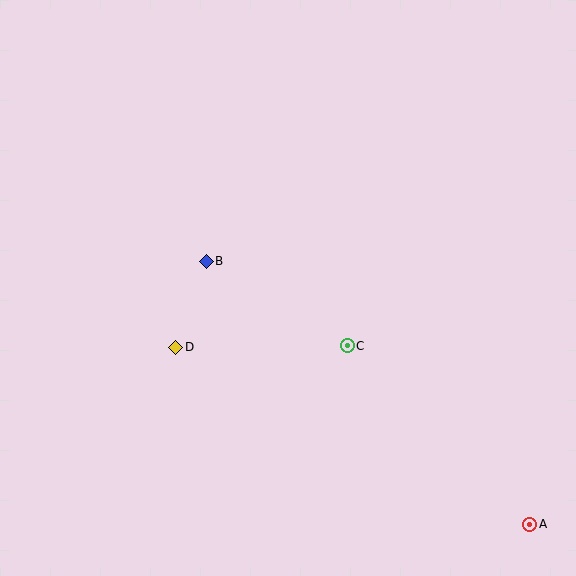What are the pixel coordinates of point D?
Point D is at (176, 347).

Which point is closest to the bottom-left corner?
Point D is closest to the bottom-left corner.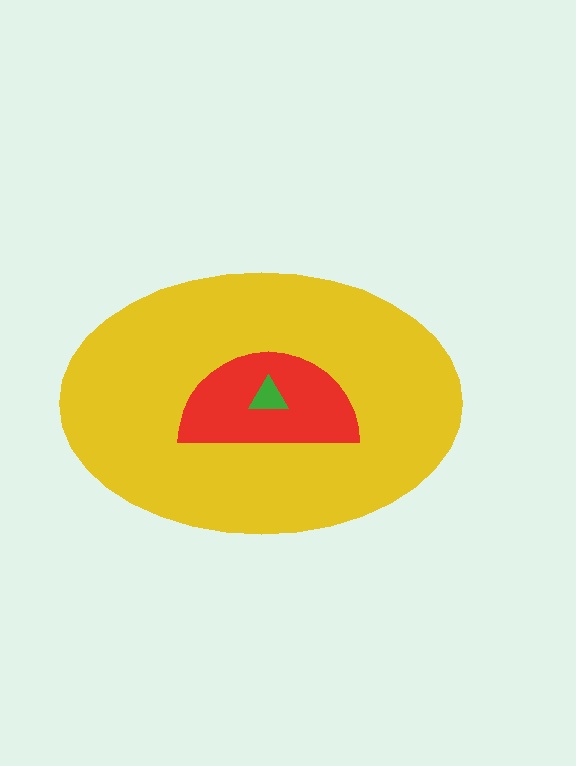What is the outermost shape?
The yellow ellipse.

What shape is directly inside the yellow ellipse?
The red semicircle.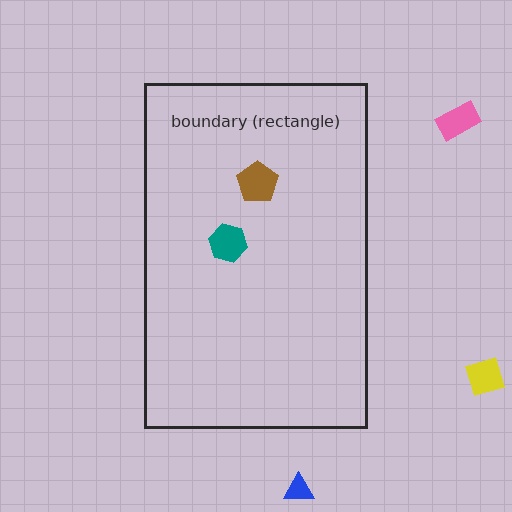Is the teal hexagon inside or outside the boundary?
Inside.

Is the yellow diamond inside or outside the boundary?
Outside.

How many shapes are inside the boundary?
2 inside, 3 outside.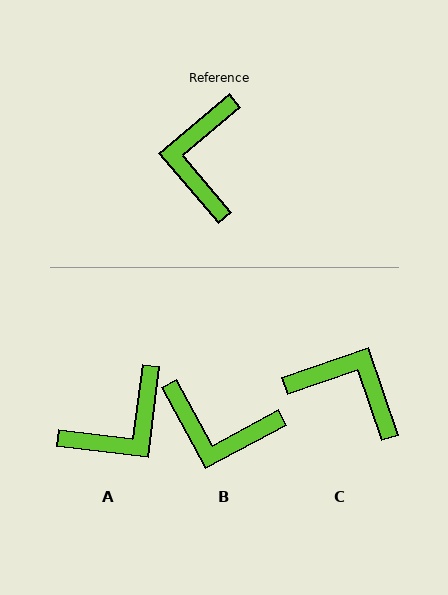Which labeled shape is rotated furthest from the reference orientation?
A, about 133 degrees away.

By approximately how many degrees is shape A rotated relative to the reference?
Approximately 133 degrees counter-clockwise.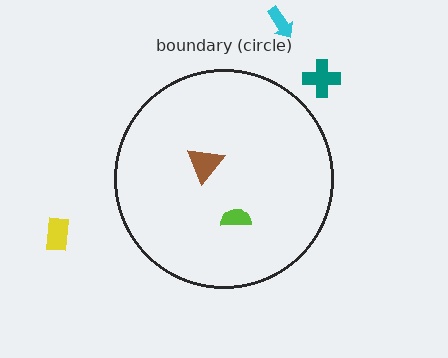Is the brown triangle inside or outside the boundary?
Inside.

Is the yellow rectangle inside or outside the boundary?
Outside.